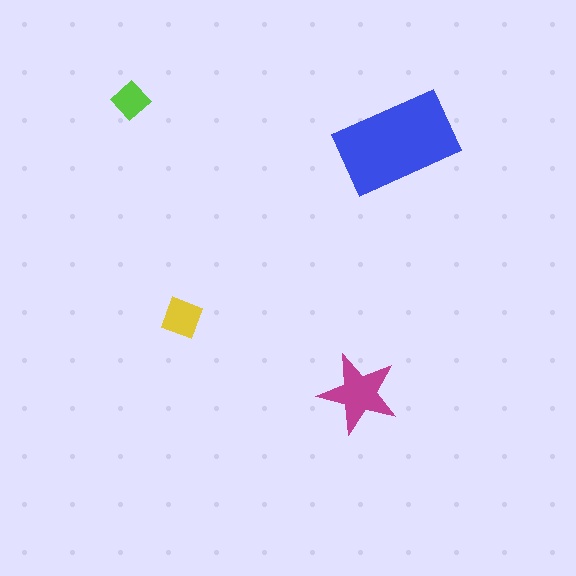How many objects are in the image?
There are 4 objects in the image.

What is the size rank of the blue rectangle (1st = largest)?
1st.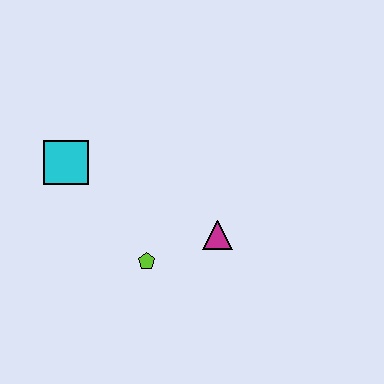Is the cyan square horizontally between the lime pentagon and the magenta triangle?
No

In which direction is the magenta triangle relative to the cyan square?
The magenta triangle is to the right of the cyan square.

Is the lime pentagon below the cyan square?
Yes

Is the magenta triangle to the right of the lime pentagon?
Yes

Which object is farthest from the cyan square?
The magenta triangle is farthest from the cyan square.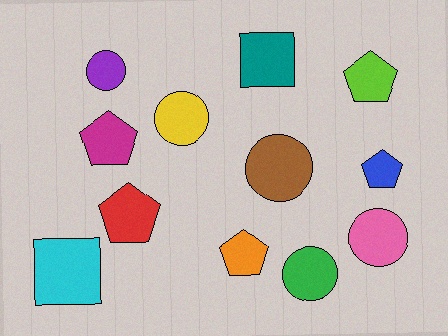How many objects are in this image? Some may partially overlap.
There are 12 objects.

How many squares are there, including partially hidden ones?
There are 2 squares.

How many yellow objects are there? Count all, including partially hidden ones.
There is 1 yellow object.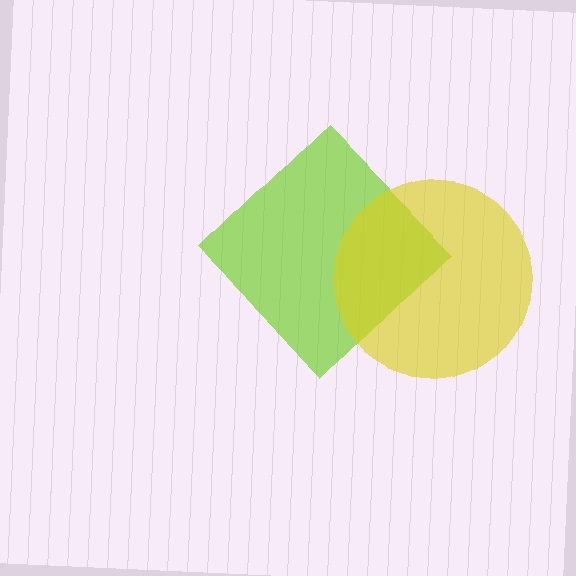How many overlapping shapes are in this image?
There are 2 overlapping shapes in the image.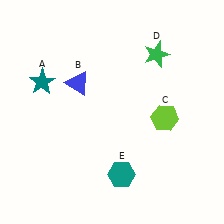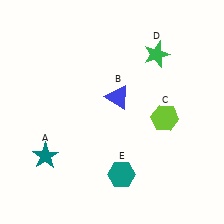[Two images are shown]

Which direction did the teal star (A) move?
The teal star (A) moved down.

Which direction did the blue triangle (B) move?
The blue triangle (B) moved right.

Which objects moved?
The objects that moved are: the teal star (A), the blue triangle (B).